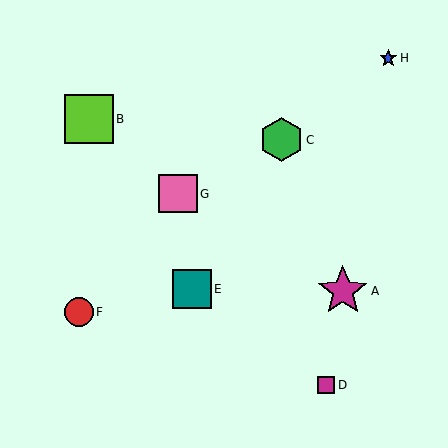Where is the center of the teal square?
The center of the teal square is at (192, 289).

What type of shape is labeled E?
Shape E is a teal square.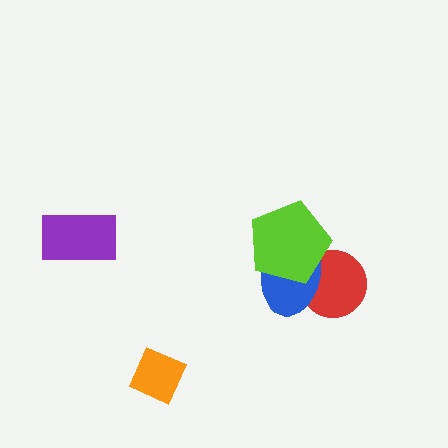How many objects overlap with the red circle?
2 objects overlap with the red circle.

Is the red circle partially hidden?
Yes, it is partially covered by another shape.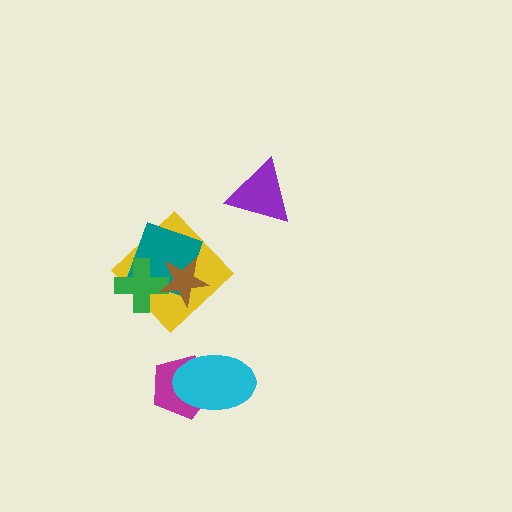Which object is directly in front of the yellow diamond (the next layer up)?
The teal square is directly in front of the yellow diamond.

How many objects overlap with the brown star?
3 objects overlap with the brown star.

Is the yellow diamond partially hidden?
Yes, it is partially covered by another shape.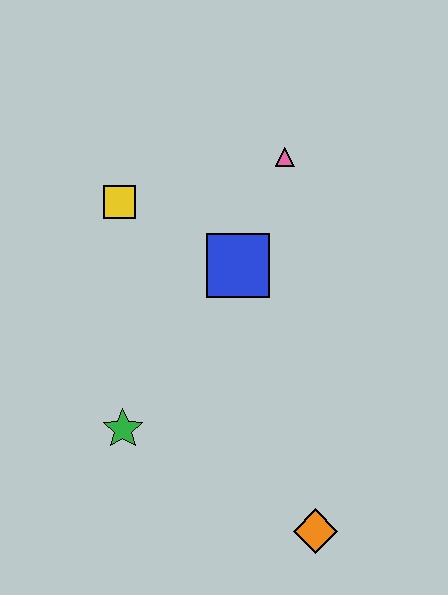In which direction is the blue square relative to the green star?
The blue square is above the green star.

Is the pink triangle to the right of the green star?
Yes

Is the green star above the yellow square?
No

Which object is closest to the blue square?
The pink triangle is closest to the blue square.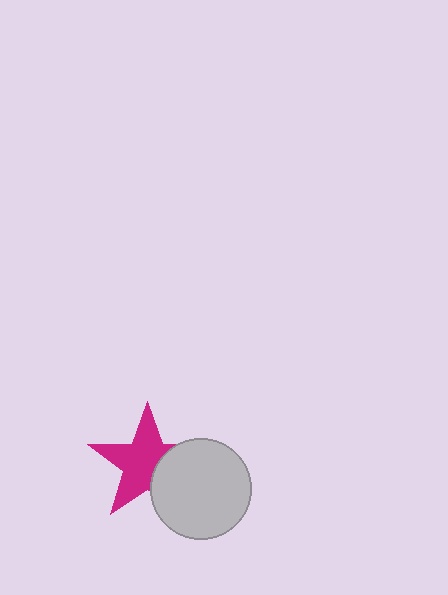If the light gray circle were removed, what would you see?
You would see the complete magenta star.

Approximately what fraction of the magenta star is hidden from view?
Roughly 33% of the magenta star is hidden behind the light gray circle.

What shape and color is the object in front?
The object in front is a light gray circle.